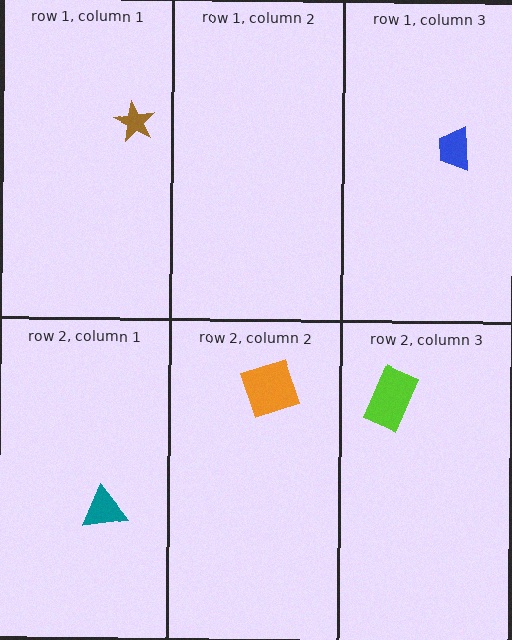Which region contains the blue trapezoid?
The row 1, column 3 region.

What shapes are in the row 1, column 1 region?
The brown star.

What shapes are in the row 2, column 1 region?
The teal triangle.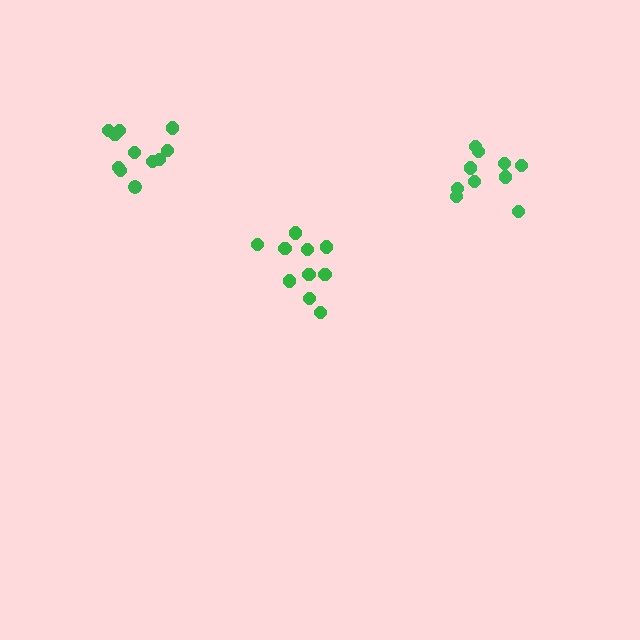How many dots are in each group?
Group 1: 11 dots, Group 2: 10 dots, Group 3: 10 dots (31 total).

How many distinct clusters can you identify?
There are 3 distinct clusters.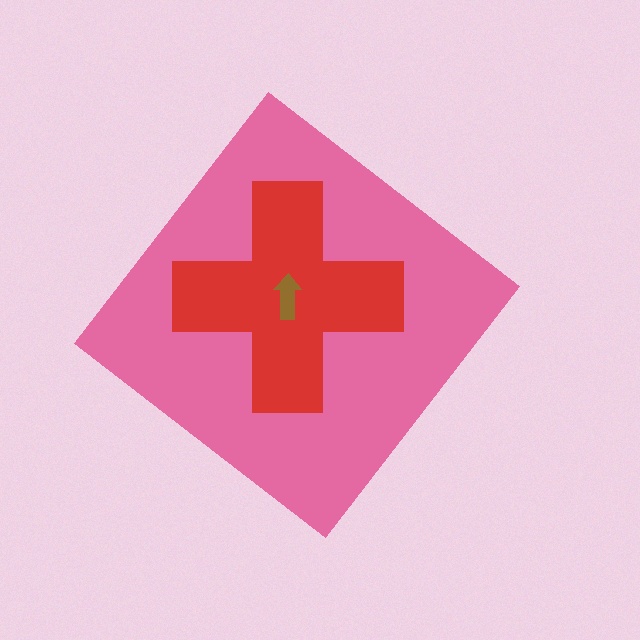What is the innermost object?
The brown arrow.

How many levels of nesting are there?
3.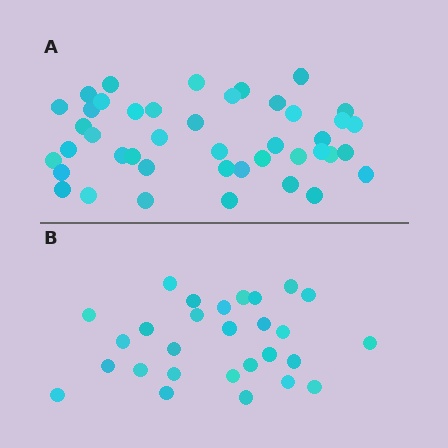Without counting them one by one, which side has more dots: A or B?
Region A (the top region) has more dots.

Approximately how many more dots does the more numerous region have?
Region A has approximately 15 more dots than region B.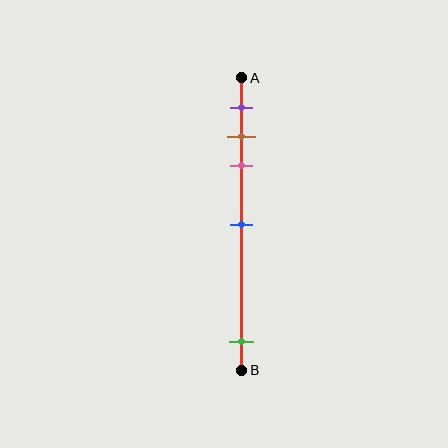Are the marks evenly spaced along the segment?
No, the marks are not evenly spaced.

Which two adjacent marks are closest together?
The brown and pink marks are the closest adjacent pair.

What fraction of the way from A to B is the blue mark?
The blue mark is approximately 50% (0.5) of the way from A to B.